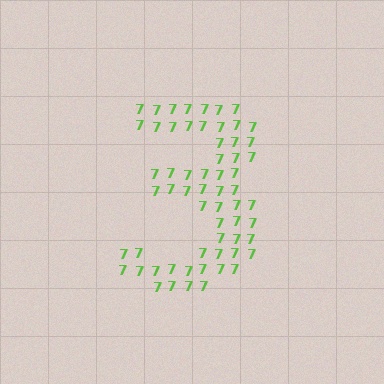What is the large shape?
The large shape is the digit 3.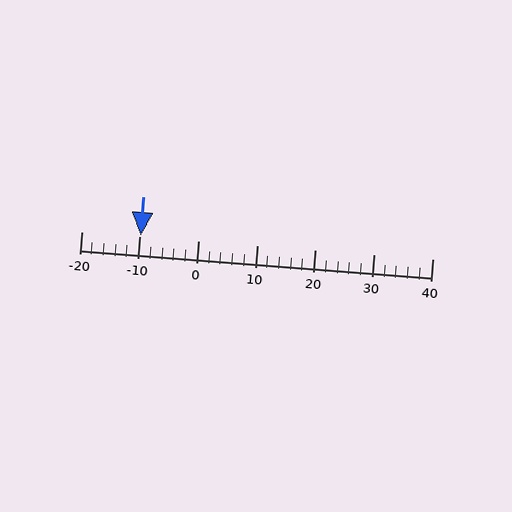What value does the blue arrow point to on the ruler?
The blue arrow points to approximately -10.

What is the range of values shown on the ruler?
The ruler shows values from -20 to 40.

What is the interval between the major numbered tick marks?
The major tick marks are spaced 10 units apart.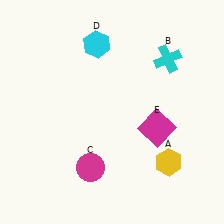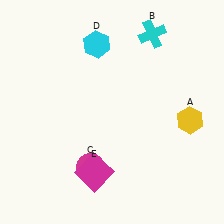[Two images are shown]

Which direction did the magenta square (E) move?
The magenta square (E) moved left.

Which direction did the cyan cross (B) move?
The cyan cross (B) moved up.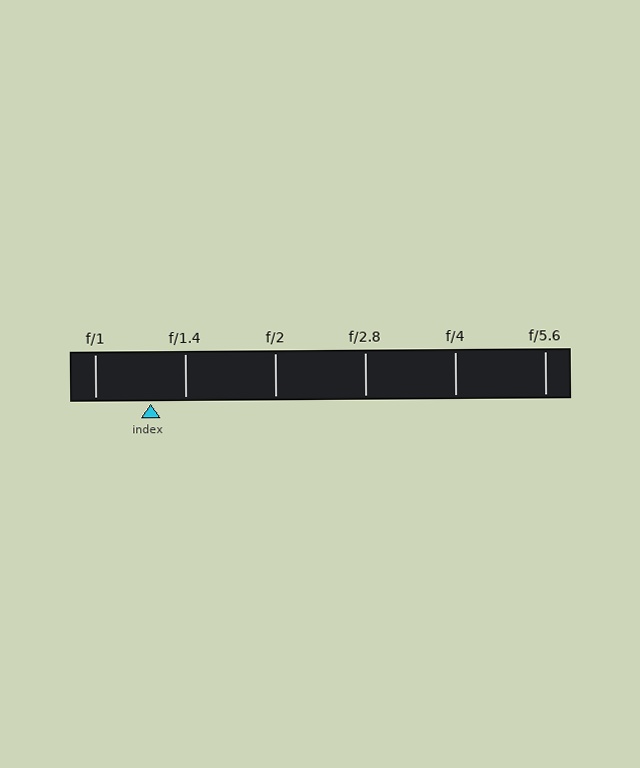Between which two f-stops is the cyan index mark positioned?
The index mark is between f/1 and f/1.4.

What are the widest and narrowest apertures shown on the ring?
The widest aperture shown is f/1 and the narrowest is f/5.6.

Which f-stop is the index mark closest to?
The index mark is closest to f/1.4.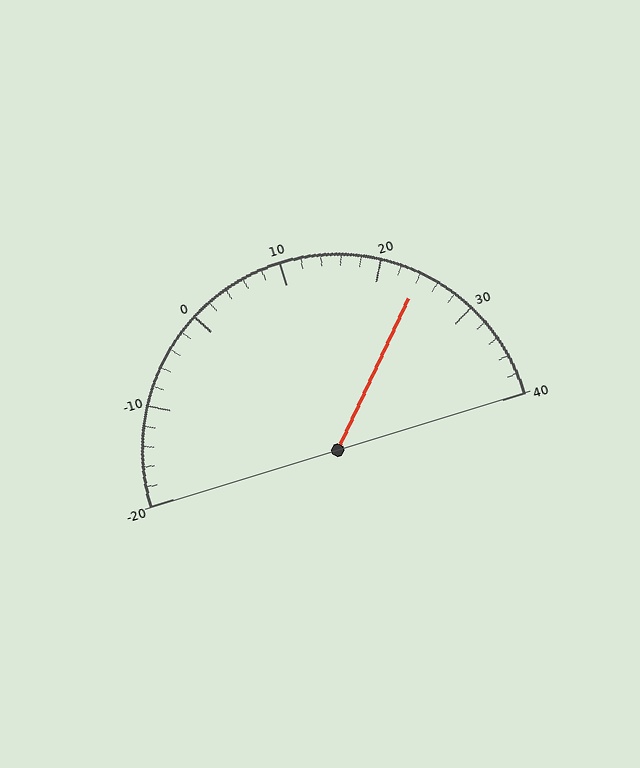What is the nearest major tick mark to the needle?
The nearest major tick mark is 20.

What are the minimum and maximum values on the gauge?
The gauge ranges from -20 to 40.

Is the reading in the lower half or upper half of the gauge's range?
The reading is in the upper half of the range (-20 to 40).